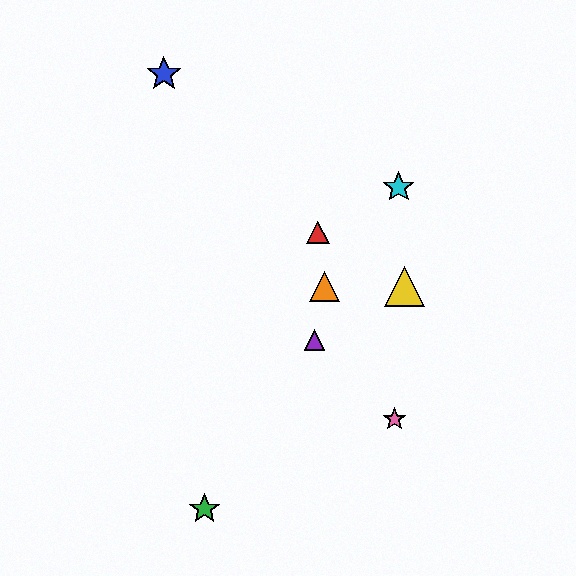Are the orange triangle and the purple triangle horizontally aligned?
No, the orange triangle is at y≈286 and the purple triangle is at y≈340.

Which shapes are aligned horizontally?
The yellow triangle, the orange triangle are aligned horizontally.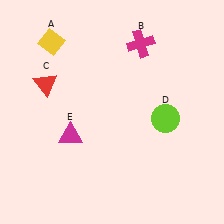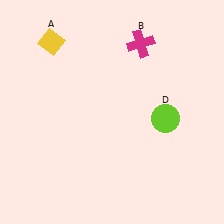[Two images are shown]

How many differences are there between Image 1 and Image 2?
There are 2 differences between the two images.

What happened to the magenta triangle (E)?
The magenta triangle (E) was removed in Image 2. It was in the bottom-left area of Image 1.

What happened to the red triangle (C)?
The red triangle (C) was removed in Image 2. It was in the top-left area of Image 1.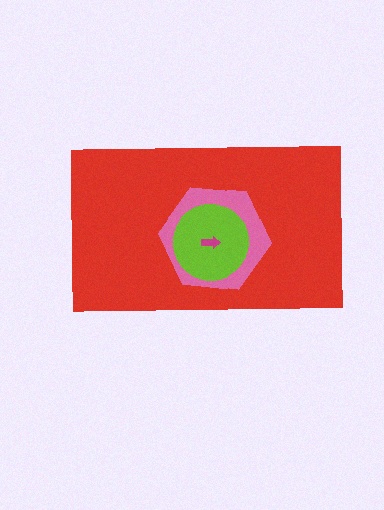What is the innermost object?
The magenta arrow.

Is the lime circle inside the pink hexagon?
Yes.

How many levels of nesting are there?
4.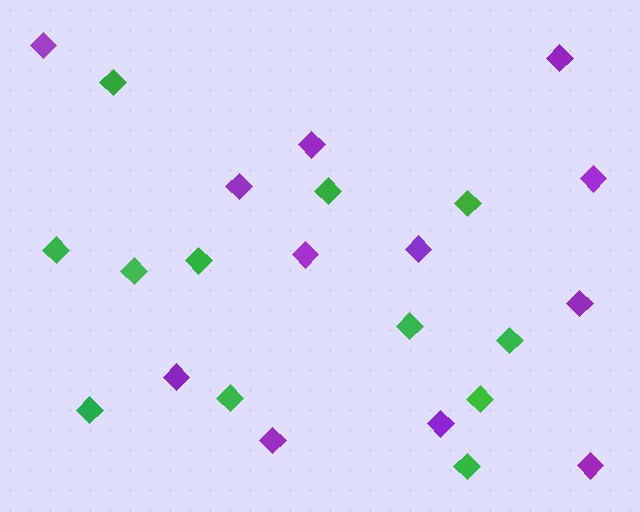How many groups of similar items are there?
There are 2 groups: one group of purple diamonds (12) and one group of green diamonds (12).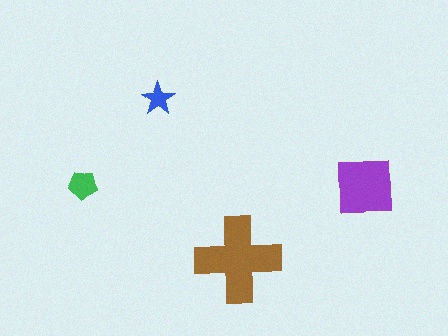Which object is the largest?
The brown cross.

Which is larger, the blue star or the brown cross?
The brown cross.